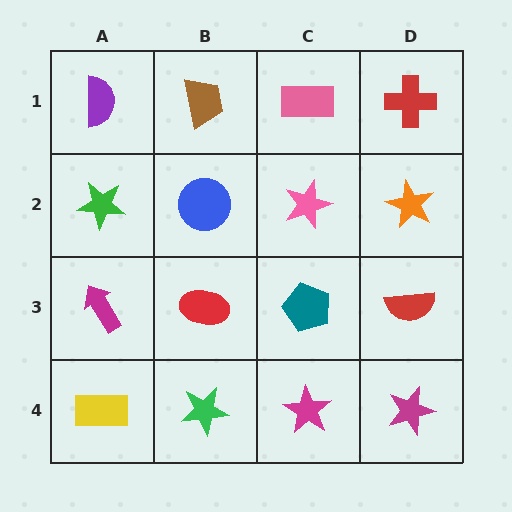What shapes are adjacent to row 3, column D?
An orange star (row 2, column D), a magenta star (row 4, column D), a teal pentagon (row 3, column C).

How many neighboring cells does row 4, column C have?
3.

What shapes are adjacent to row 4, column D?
A red semicircle (row 3, column D), a magenta star (row 4, column C).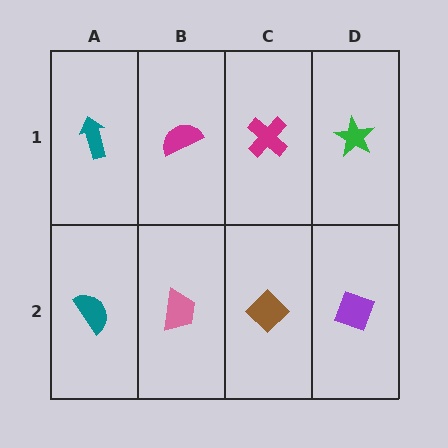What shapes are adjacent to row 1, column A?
A teal semicircle (row 2, column A), a magenta semicircle (row 1, column B).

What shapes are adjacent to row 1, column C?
A brown diamond (row 2, column C), a magenta semicircle (row 1, column B), a green star (row 1, column D).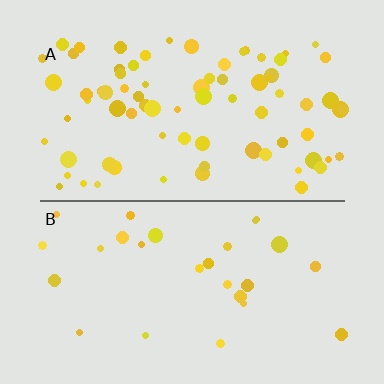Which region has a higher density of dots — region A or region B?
A (the top).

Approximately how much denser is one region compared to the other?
Approximately 2.8× — region A over region B.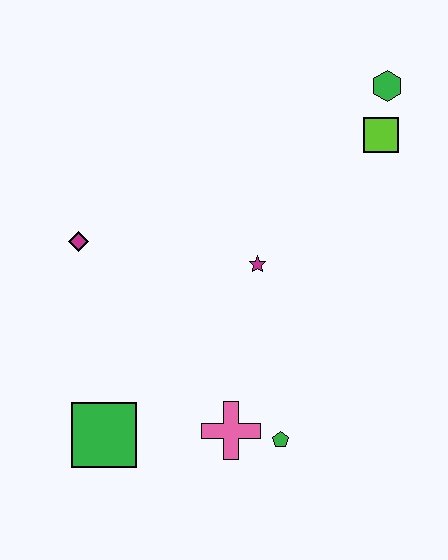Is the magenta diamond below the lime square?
Yes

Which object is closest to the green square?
The pink cross is closest to the green square.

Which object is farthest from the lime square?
The green square is farthest from the lime square.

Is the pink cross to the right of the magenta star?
No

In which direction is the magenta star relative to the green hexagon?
The magenta star is below the green hexagon.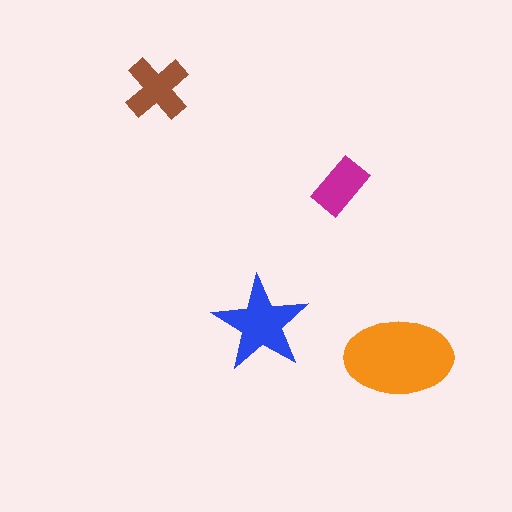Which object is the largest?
The orange ellipse.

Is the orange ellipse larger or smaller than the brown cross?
Larger.